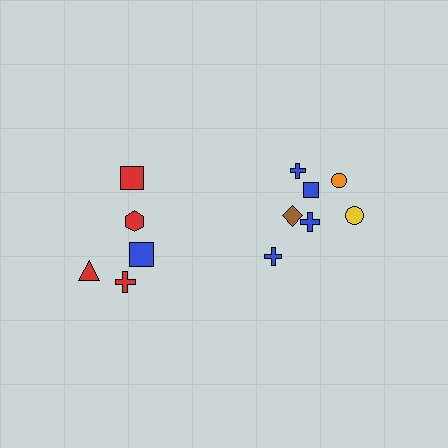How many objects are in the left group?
There are 5 objects.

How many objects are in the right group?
There are 7 objects.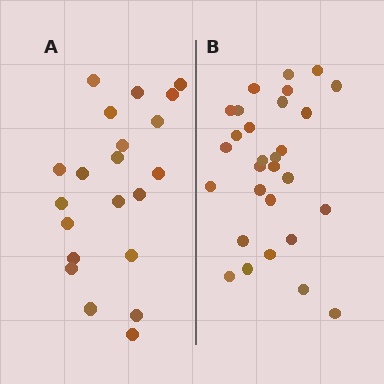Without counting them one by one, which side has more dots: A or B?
Region B (the right region) has more dots.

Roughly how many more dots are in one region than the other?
Region B has roughly 8 or so more dots than region A.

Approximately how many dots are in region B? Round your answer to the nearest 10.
About 30 dots. (The exact count is 29, which rounds to 30.)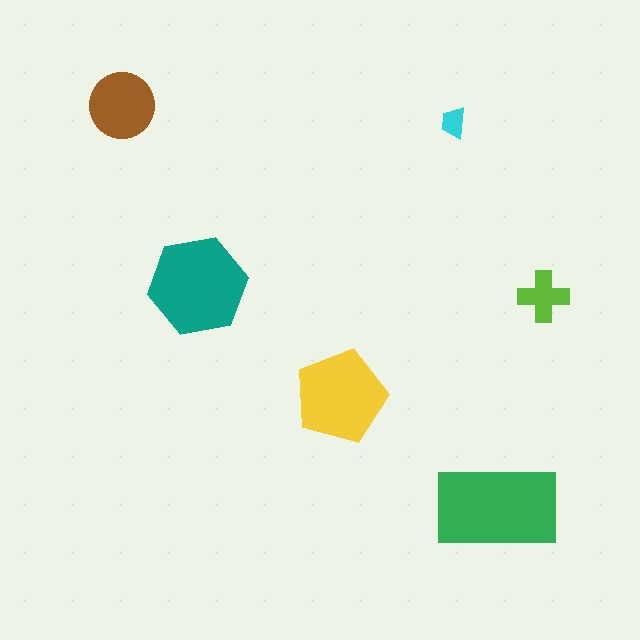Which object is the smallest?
The cyan trapezoid.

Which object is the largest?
The green rectangle.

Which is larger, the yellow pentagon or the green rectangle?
The green rectangle.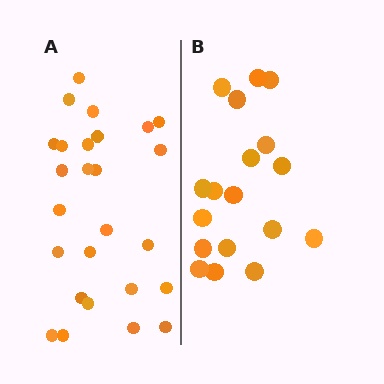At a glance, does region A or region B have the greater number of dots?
Region A (the left region) has more dots.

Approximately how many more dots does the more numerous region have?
Region A has roughly 8 or so more dots than region B.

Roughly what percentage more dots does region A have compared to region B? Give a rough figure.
About 45% more.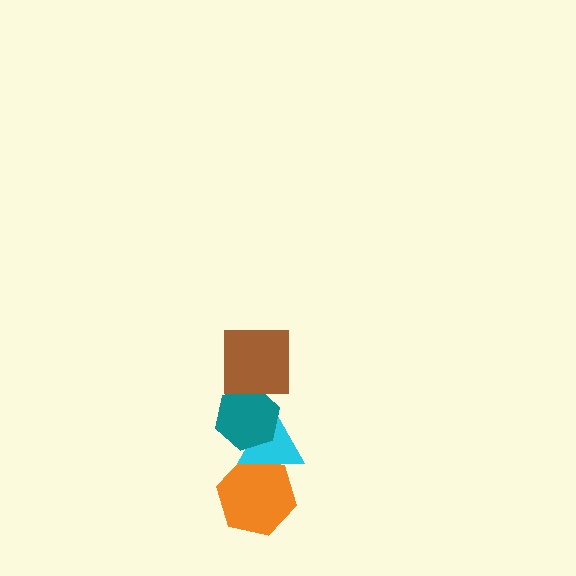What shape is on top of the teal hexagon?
The brown square is on top of the teal hexagon.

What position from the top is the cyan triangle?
The cyan triangle is 3rd from the top.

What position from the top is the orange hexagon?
The orange hexagon is 4th from the top.